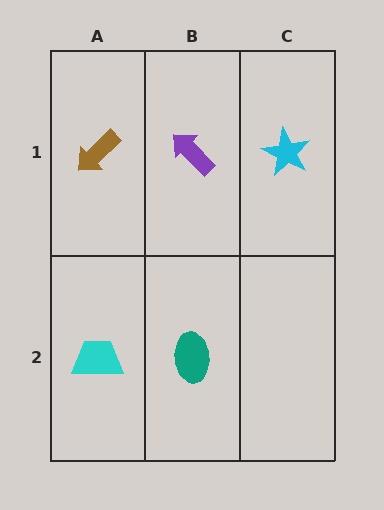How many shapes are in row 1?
3 shapes.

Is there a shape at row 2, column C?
No, that cell is empty.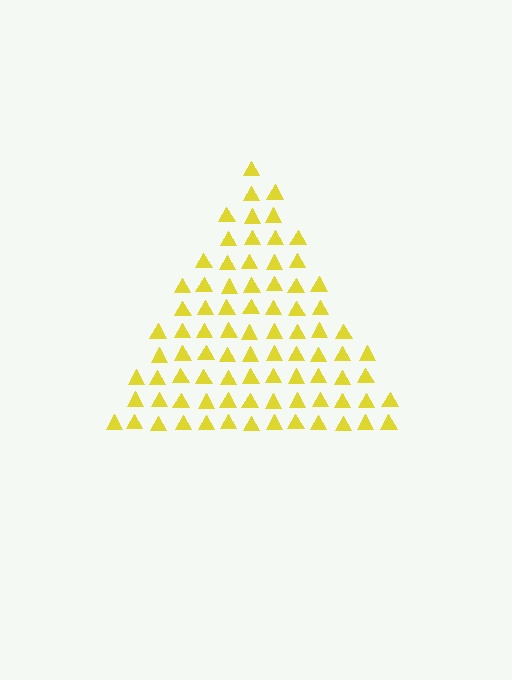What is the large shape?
The large shape is a triangle.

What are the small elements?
The small elements are triangles.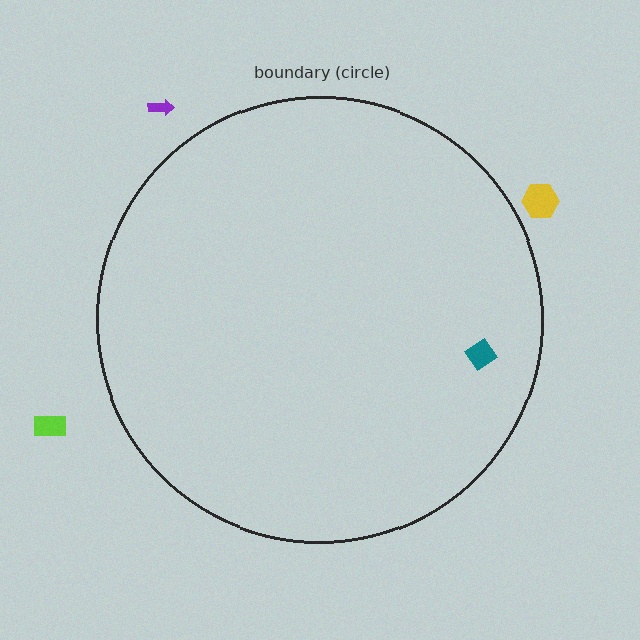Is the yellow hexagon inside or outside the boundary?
Outside.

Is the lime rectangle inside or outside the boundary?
Outside.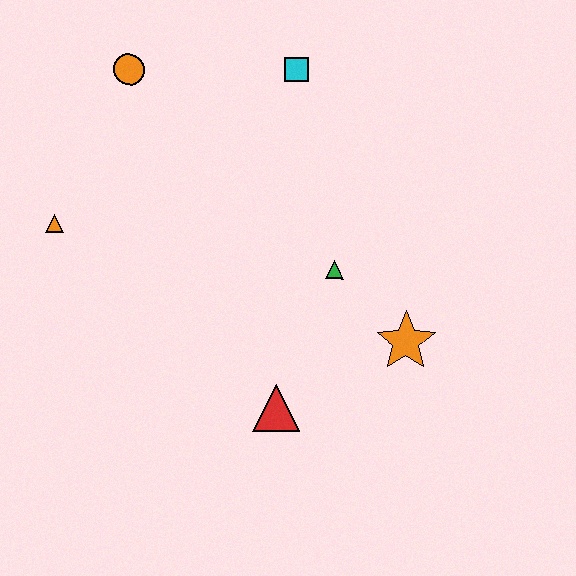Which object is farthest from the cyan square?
The red triangle is farthest from the cyan square.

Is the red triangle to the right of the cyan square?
No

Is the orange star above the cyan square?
No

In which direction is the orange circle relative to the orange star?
The orange circle is to the left of the orange star.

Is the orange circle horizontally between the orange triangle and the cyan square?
Yes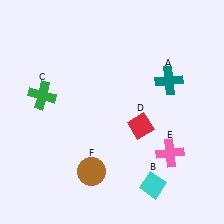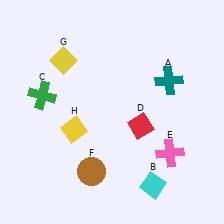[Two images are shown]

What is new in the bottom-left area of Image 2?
A yellow diamond (H) was added in the bottom-left area of Image 2.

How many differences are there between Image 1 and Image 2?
There are 2 differences between the two images.